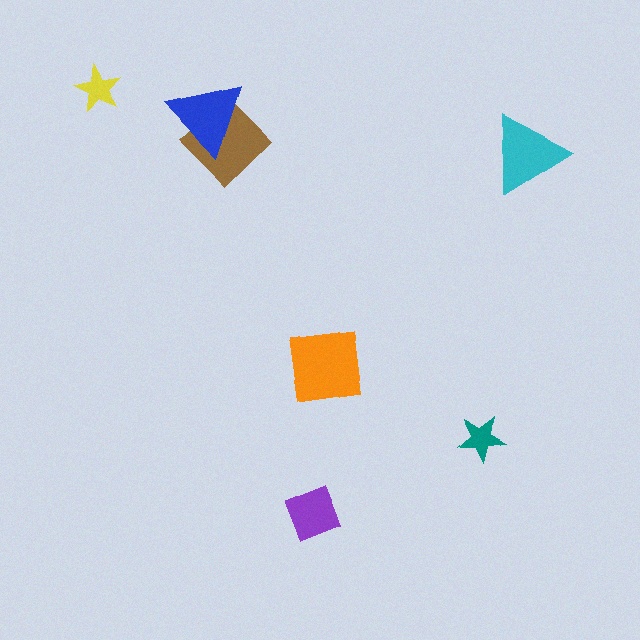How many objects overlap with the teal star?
0 objects overlap with the teal star.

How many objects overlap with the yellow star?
0 objects overlap with the yellow star.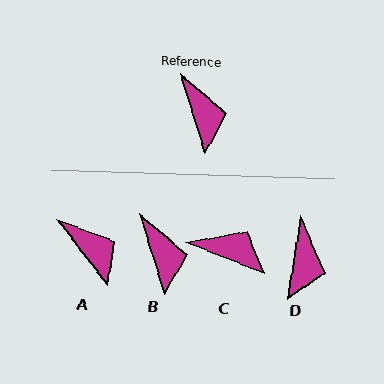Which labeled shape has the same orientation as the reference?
B.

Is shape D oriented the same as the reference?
No, it is off by about 27 degrees.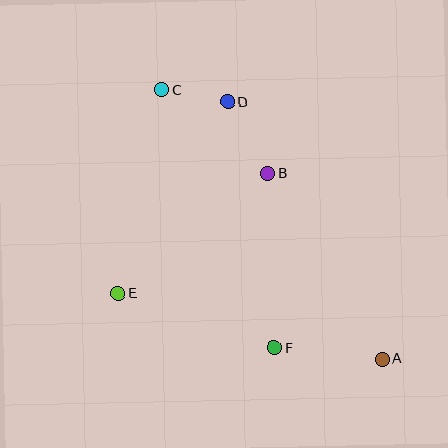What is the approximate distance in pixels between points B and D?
The distance between B and D is approximately 82 pixels.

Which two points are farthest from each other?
Points A and C are farthest from each other.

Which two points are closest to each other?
Points C and D are closest to each other.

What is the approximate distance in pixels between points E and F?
The distance between E and F is approximately 165 pixels.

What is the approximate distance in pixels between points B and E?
The distance between B and E is approximately 192 pixels.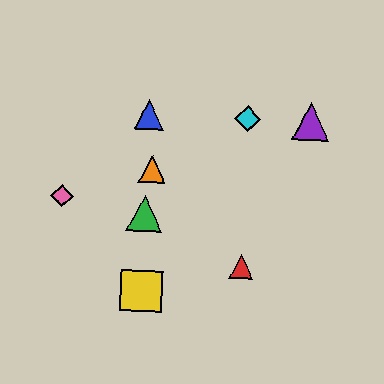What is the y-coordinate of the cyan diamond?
The cyan diamond is at y≈119.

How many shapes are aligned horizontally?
3 shapes (the blue triangle, the purple triangle, the cyan diamond) are aligned horizontally.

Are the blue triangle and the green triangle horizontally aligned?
No, the blue triangle is at y≈115 and the green triangle is at y≈213.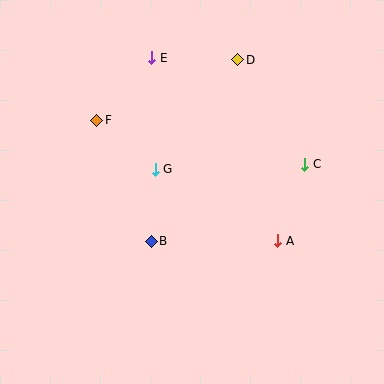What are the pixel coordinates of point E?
Point E is at (152, 58).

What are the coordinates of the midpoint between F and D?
The midpoint between F and D is at (167, 90).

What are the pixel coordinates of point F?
Point F is at (97, 120).